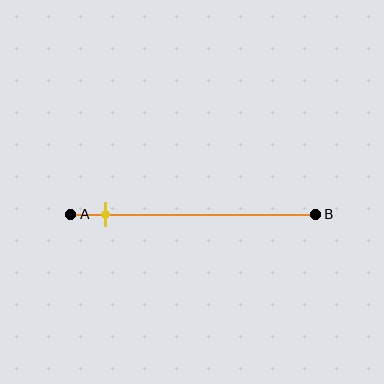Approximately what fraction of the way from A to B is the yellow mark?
The yellow mark is approximately 15% of the way from A to B.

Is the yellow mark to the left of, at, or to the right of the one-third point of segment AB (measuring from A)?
The yellow mark is to the left of the one-third point of segment AB.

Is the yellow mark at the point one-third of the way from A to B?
No, the mark is at about 15% from A, not at the 33% one-third point.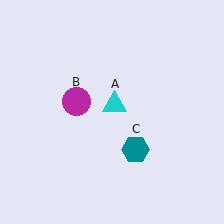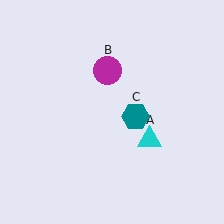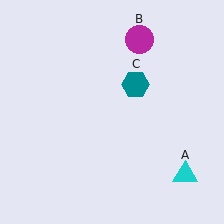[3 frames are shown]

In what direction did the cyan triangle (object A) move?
The cyan triangle (object A) moved down and to the right.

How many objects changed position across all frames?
3 objects changed position: cyan triangle (object A), magenta circle (object B), teal hexagon (object C).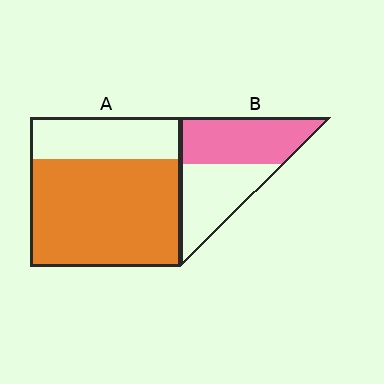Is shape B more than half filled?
Roughly half.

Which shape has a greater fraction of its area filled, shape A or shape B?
Shape A.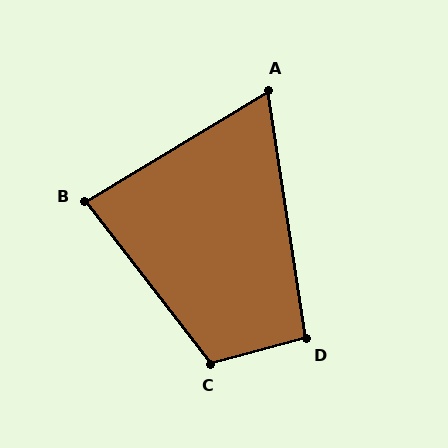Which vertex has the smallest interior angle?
A, at approximately 68 degrees.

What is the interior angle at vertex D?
Approximately 96 degrees (obtuse).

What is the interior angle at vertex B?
Approximately 84 degrees (acute).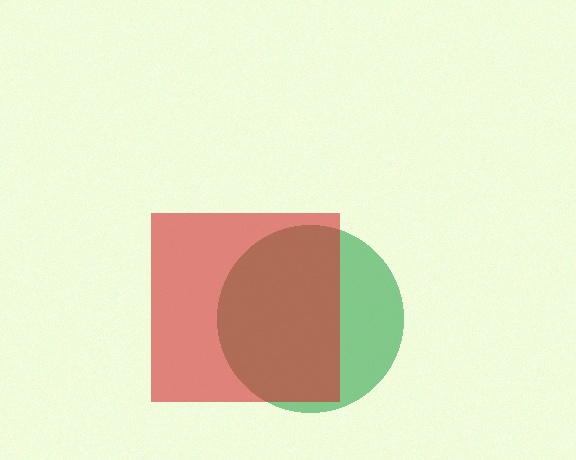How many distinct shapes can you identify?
There are 2 distinct shapes: a green circle, a red square.